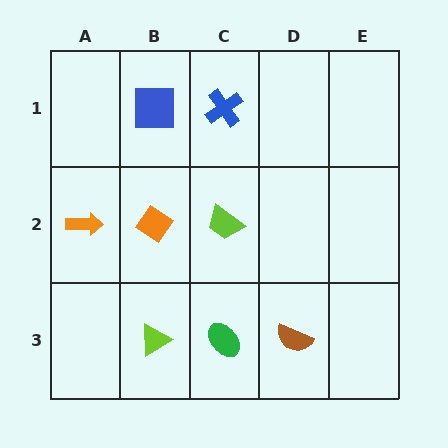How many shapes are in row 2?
3 shapes.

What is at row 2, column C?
A lime trapezoid.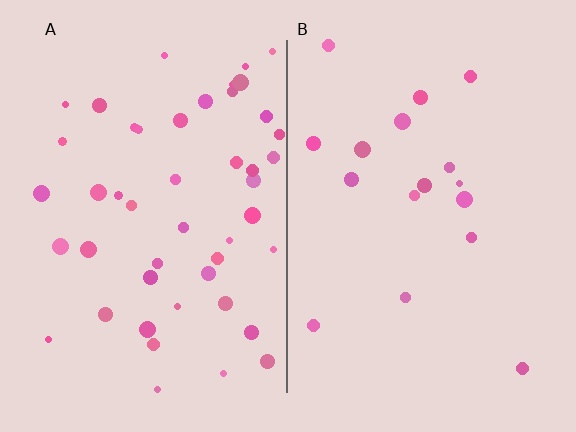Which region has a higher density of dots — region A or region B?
A (the left).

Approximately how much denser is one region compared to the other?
Approximately 2.8× — region A over region B.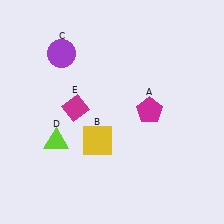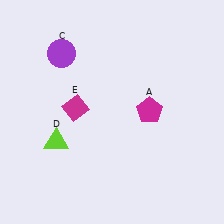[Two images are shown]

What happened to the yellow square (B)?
The yellow square (B) was removed in Image 2. It was in the bottom-left area of Image 1.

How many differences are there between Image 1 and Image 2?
There is 1 difference between the two images.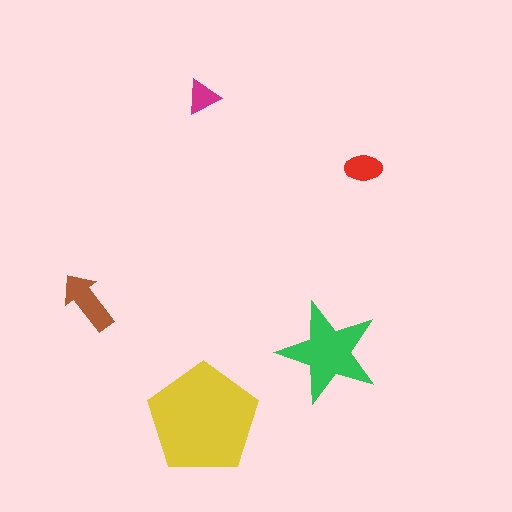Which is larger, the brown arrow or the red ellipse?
The brown arrow.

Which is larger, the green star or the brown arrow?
The green star.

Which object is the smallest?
The magenta triangle.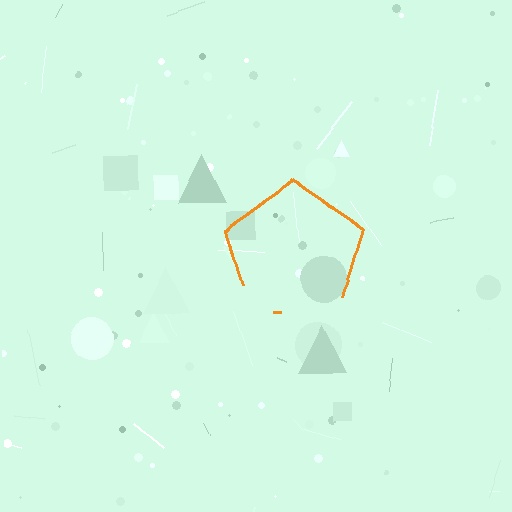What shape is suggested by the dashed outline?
The dashed outline suggests a pentagon.